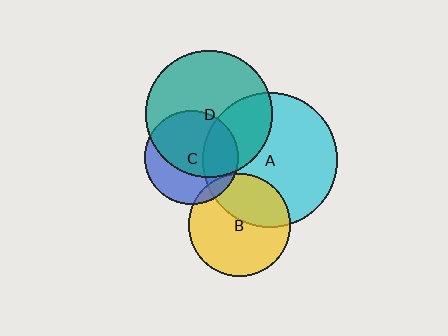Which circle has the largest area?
Circle A (cyan).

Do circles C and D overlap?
Yes.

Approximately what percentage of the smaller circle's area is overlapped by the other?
Approximately 65%.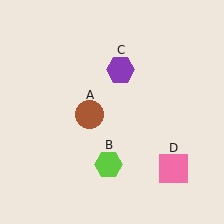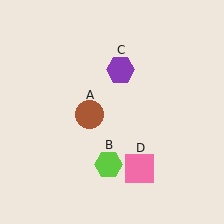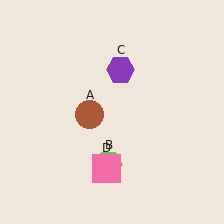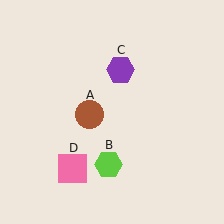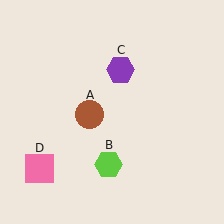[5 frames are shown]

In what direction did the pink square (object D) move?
The pink square (object D) moved left.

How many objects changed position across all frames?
1 object changed position: pink square (object D).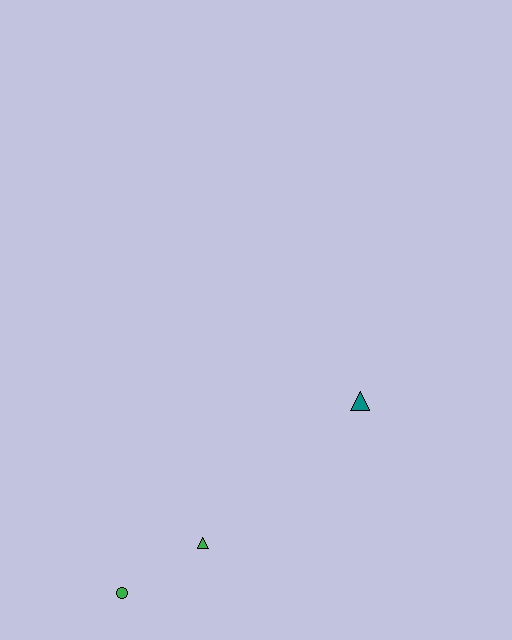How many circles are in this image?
There is 1 circle.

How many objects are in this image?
There are 3 objects.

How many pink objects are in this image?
There are no pink objects.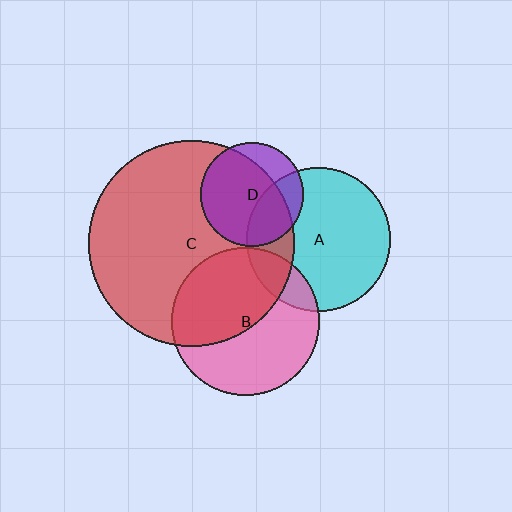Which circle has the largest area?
Circle C (red).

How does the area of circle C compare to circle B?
Approximately 1.9 times.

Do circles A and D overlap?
Yes.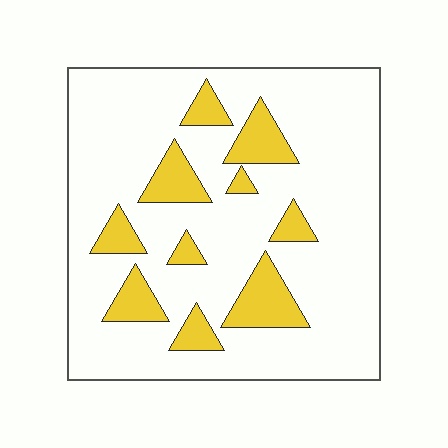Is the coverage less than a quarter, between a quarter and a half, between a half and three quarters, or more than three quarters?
Less than a quarter.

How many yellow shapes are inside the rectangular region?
10.